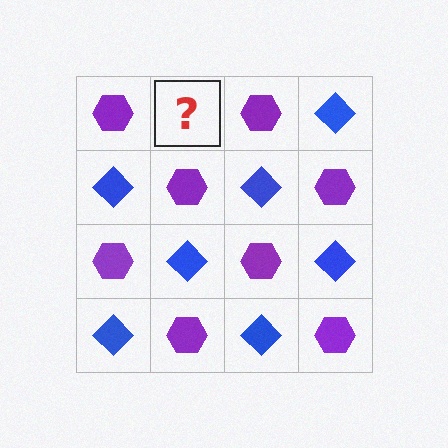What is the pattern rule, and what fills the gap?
The rule is that it alternates purple hexagon and blue diamond in a checkerboard pattern. The gap should be filled with a blue diamond.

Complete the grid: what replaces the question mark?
The question mark should be replaced with a blue diamond.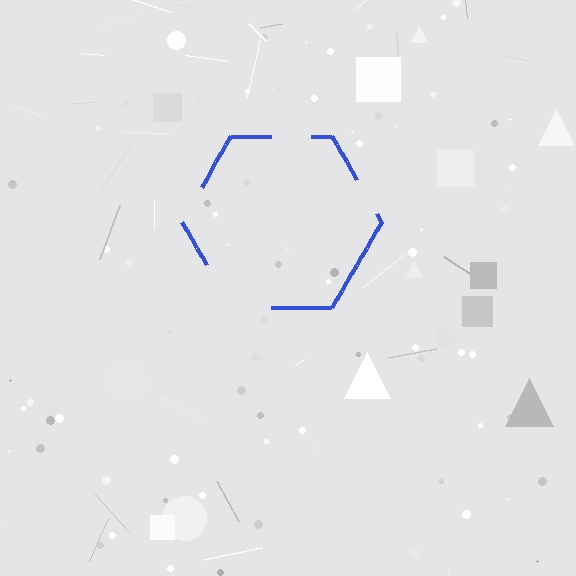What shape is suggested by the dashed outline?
The dashed outline suggests a hexagon.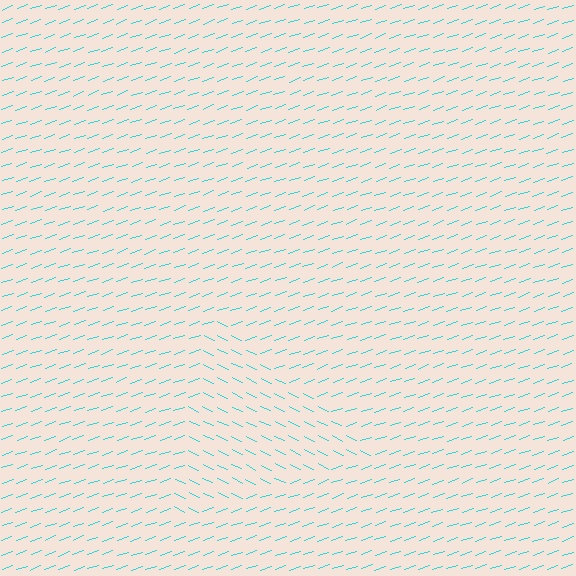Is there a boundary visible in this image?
Yes, there is a texture boundary formed by a change in line orientation.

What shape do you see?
I see a triangle.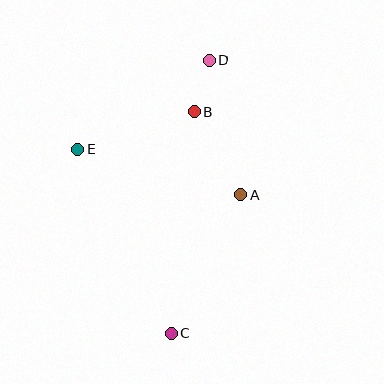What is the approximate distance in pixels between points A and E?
The distance between A and E is approximately 169 pixels.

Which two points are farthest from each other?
Points C and D are farthest from each other.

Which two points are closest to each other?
Points B and D are closest to each other.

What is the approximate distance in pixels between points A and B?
The distance between A and B is approximately 95 pixels.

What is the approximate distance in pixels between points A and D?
The distance between A and D is approximately 138 pixels.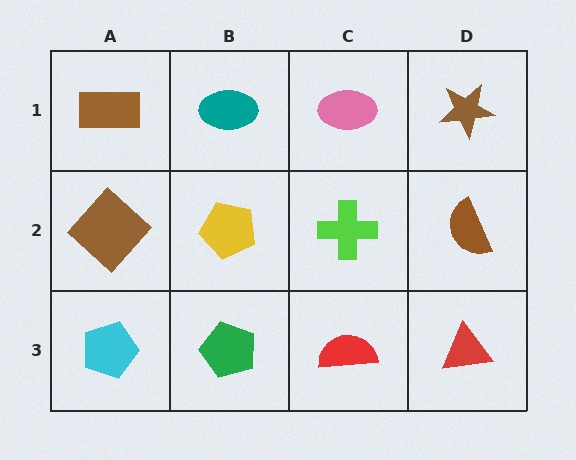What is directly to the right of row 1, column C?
A brown star.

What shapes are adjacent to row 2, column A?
A brown rectangle (row 1, column A), a cyan pentagon (row 3, column A), a yellow pentagon (row 2, column B).